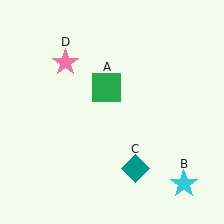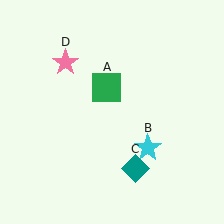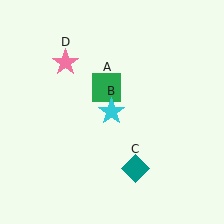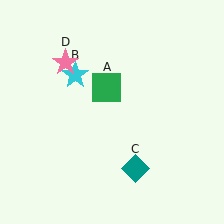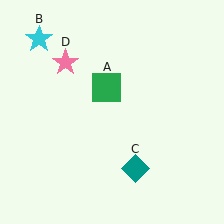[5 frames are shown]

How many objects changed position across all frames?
1 object changed position: cyan star (object B).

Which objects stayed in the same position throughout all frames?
Green square (object A) and teal diamond (object C) and pink star (object D) remained stationary.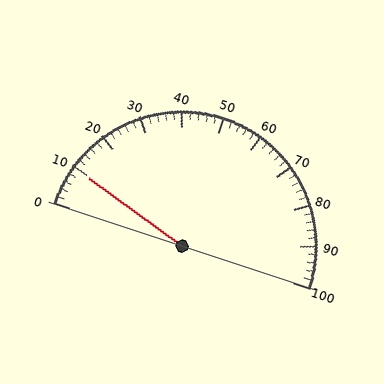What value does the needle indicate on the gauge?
The needle indicates approximately 10.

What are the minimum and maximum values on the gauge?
The gauge ranges from 0 to 100.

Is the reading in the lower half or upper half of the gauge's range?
The reading is in the lower half of the range (0 to 100).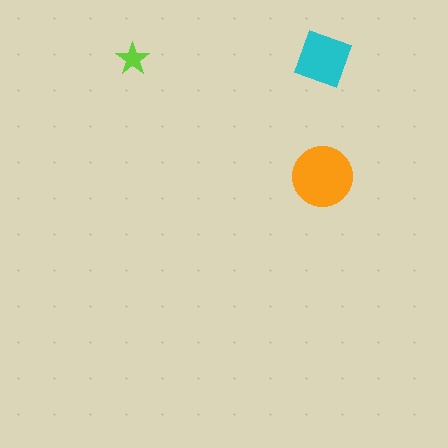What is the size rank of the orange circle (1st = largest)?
1st.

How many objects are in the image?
There are 3 objects in the image.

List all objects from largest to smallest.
The orange circle, the cyan diamond, the lime star.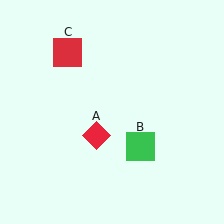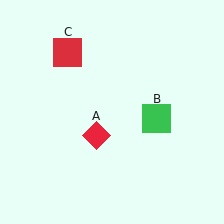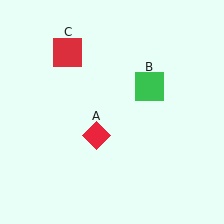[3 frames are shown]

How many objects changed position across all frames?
1 object changed position: green square (object B).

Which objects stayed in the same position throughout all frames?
Red diamond (object A) and red square (object C) remained stationary.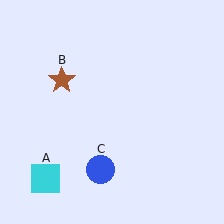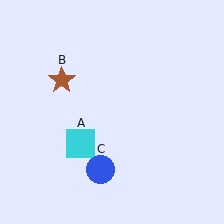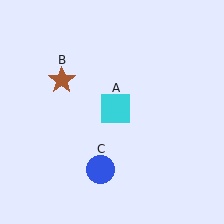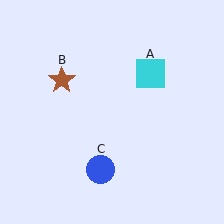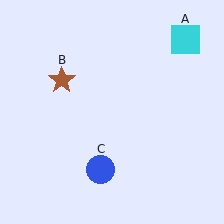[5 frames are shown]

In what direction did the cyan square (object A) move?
The cyan square (object A) moved up and to the right.